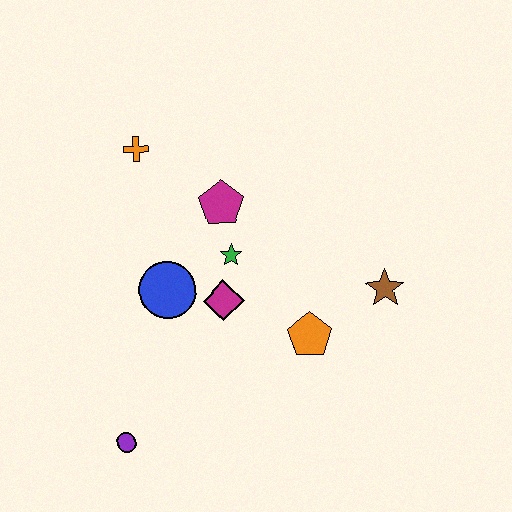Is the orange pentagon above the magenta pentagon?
No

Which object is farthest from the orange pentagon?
The orange cross is farthest from the orange pentagon.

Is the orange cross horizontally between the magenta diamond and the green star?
No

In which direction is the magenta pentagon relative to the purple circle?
The magenta pentagon is above the purple circle.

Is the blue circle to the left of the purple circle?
No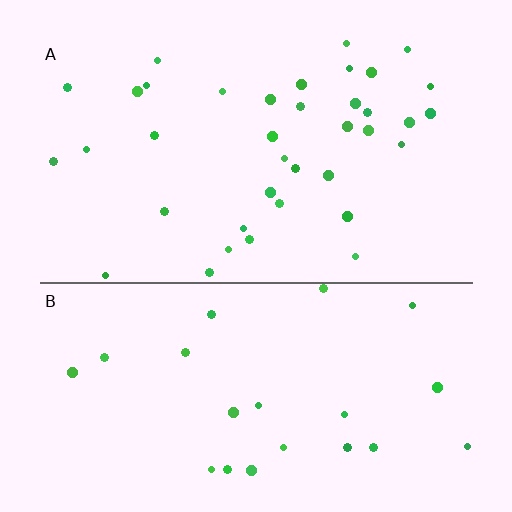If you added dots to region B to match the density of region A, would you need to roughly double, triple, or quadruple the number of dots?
Approximately double.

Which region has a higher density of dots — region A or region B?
A (the top).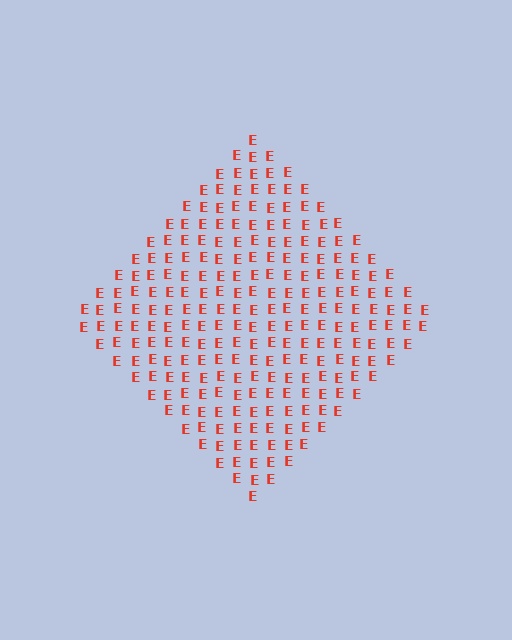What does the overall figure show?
The overall figure shows a diamond.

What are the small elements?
The small elements are letter E's.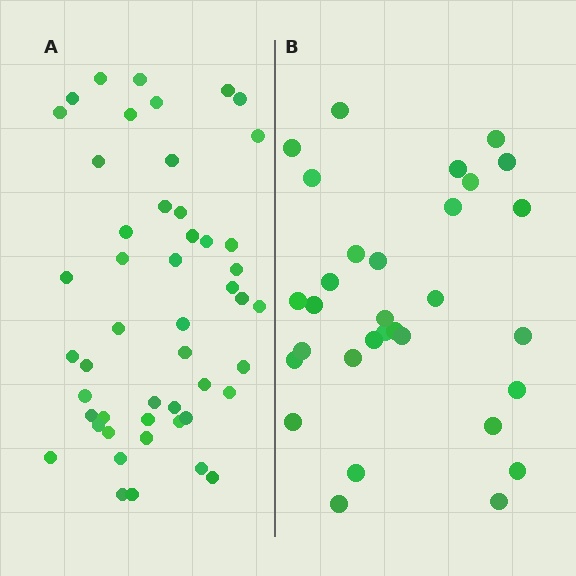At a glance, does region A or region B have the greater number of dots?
Region A (the left region) has more dots.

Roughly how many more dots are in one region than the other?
Region A has approximately 20 more dots than region B.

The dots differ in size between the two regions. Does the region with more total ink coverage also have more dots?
No. Region B has more total ink coverage because its dots are larger, but region A actually contains more individual dots. Total area can be misleading — the number of items is what matters here.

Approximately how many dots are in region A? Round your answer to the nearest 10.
About 50 dots. (The exact count is 49, which rounds to 50.)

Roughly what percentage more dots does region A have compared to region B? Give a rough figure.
About 60% more.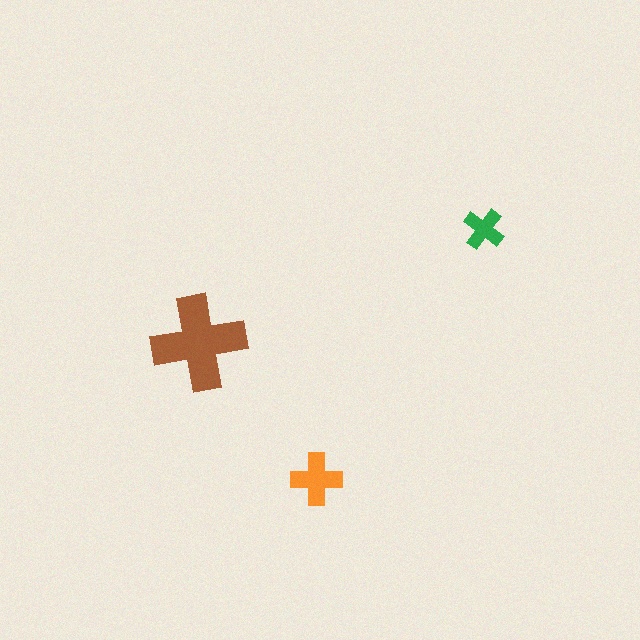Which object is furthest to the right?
The green cross is rightmost.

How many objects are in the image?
There are 3 objects in the image.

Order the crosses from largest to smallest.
the brown one, the orange one, the green one.